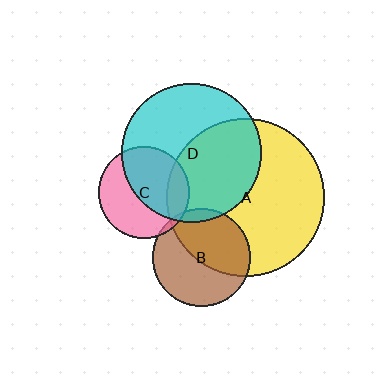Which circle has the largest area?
Circle A (yellow).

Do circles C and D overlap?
Yes.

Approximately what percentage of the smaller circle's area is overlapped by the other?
Approximately 55%.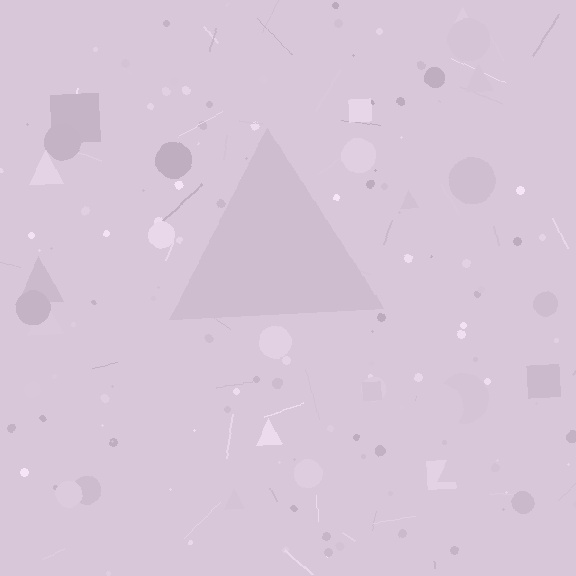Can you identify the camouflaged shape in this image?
The camouflaged shape is a triangle.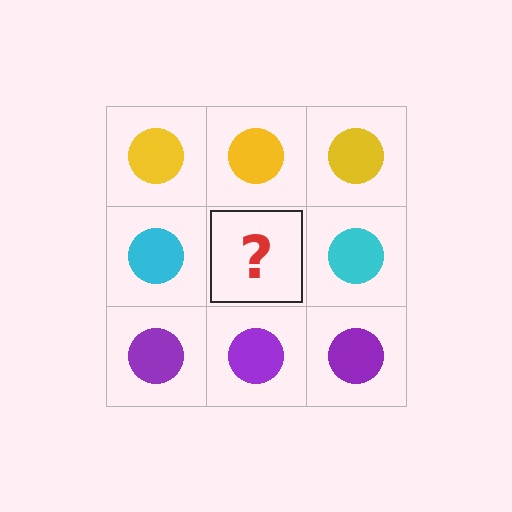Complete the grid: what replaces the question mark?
The question mark should be replaced with a cyan circle.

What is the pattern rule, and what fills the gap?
The rule is that each row has a consistent color. The gap should be filled with a cyan circle.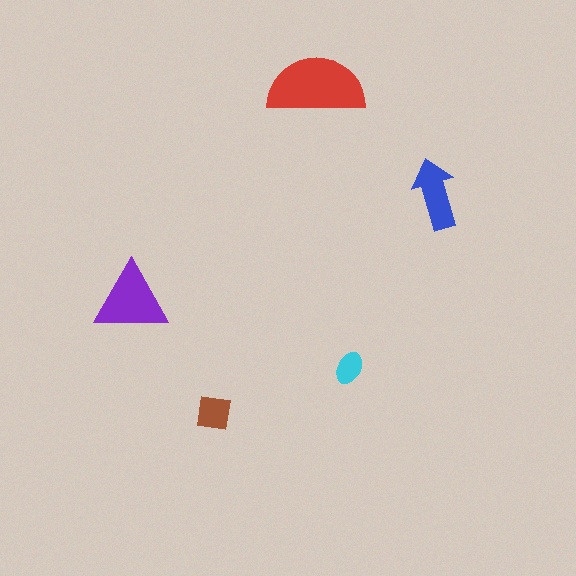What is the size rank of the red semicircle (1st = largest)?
1st.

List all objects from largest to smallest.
The red semicircle, the purple triangle, the blue arrow, the brown square, the cyan ellipse.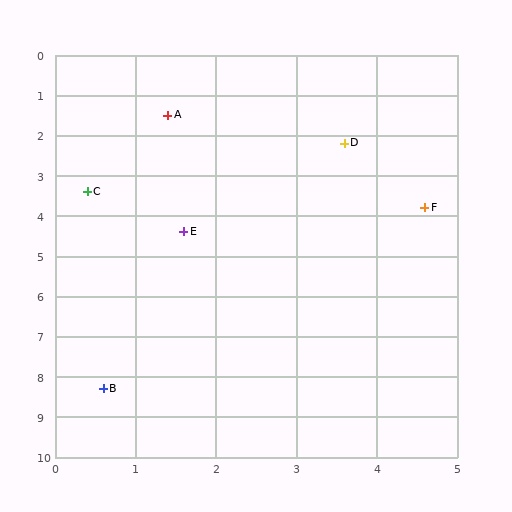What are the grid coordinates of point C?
Point C is at approximately (0.4, 3.4).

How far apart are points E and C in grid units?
Points E and C are about 1.6 grid units apart.